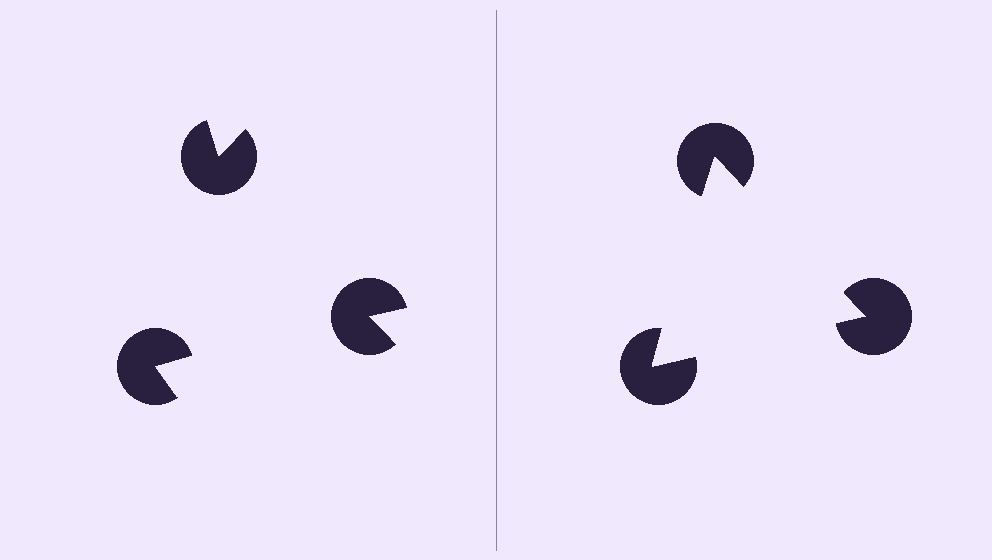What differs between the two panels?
The pac-man discs are positioned identically on both sides; only the wedge orientations differ. On the right they align to a triangle; on the left they are misaligned.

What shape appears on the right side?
An illusory triangle.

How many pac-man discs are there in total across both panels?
6 — 3 on each side.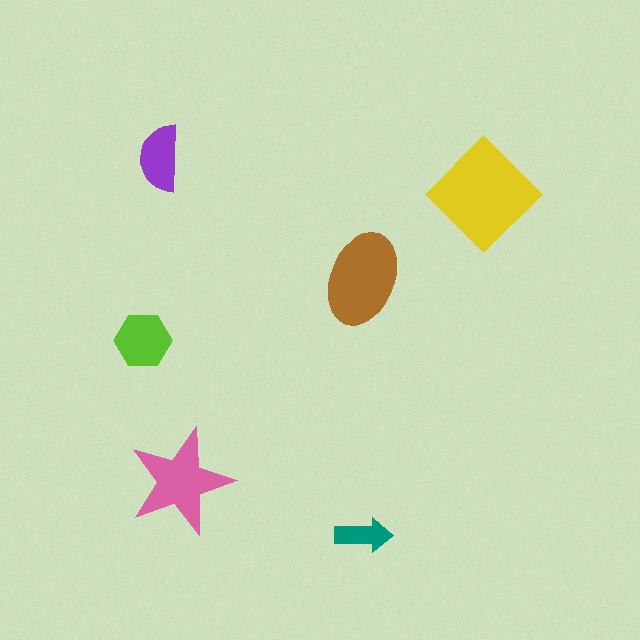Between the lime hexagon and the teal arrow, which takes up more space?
The lime hexagon.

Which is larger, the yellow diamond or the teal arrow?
The yellow diamond.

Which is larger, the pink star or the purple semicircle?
The pink star.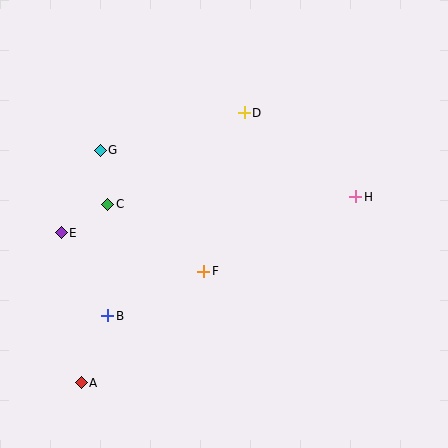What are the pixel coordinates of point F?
Point F is at (204, 271).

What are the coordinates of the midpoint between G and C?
The midpoint between G and C is at (104, 177).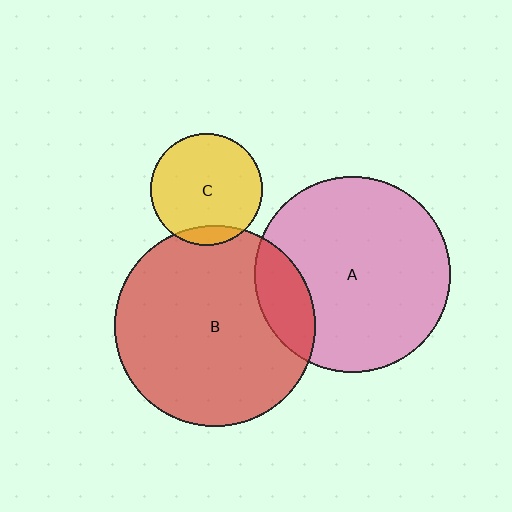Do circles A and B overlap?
Yes.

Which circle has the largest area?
Circle B (red).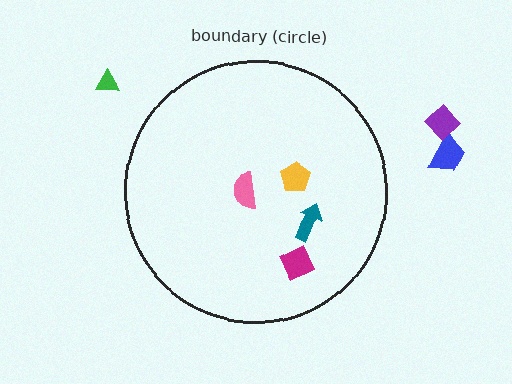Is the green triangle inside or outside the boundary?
Outside.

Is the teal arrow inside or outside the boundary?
Inside.